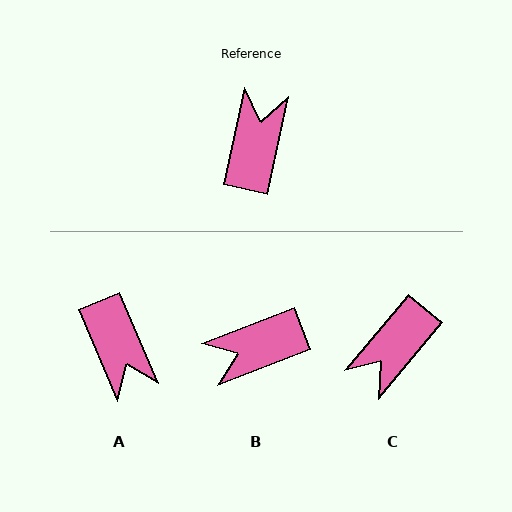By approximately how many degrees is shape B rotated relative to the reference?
Approximately 124 degrees counter-clockwise.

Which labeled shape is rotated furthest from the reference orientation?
C, about 153 degrees away.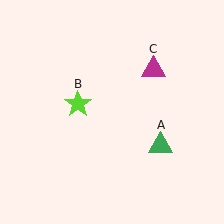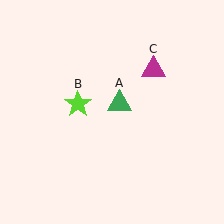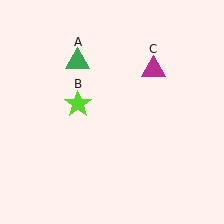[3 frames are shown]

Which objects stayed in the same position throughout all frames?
Lime star (object B) and magenta triangle (object C) remained stationary.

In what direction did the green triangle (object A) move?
The green triangle (object A) moved up and to the left.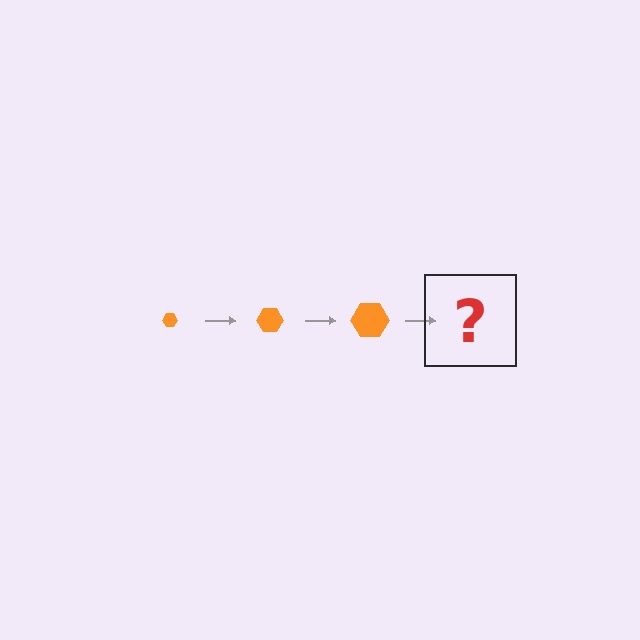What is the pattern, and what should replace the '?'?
The pattern is that the hexagon gets progressively larger each step. The '?' should be an orange hexagon, larger than the previous one.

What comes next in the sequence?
The next element should be an orange hexagon, larger than the previous one.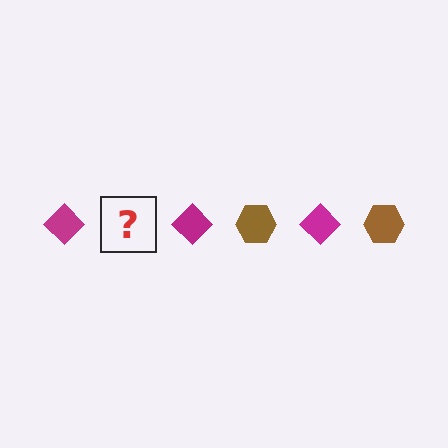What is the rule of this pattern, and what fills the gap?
The rule is that the pattern alternates between magenta diamond and brown hexagon. The gap should be filled with a brown hexagon.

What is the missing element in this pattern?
The missing element is a brown hexagon.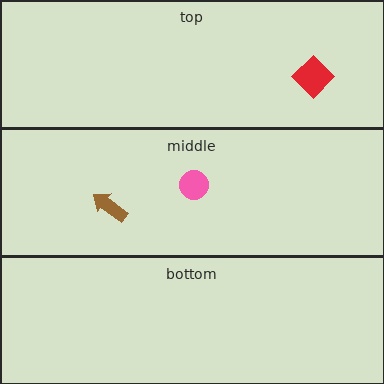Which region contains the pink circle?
The middle region.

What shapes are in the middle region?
The brown arrow, the pink circle.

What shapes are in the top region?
The red diamond.